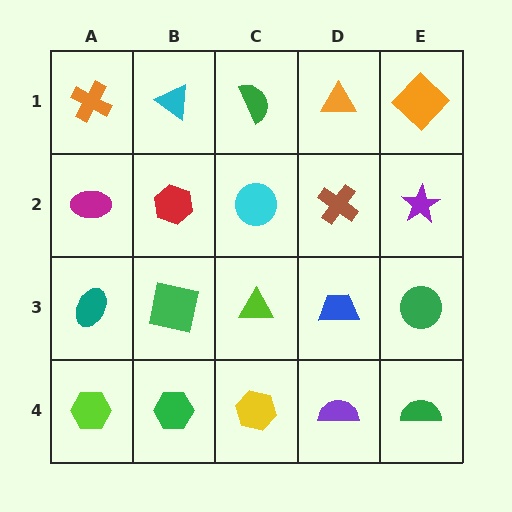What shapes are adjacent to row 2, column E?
An orange diamond (row 1, column E), a green circle (row 3, column E), a brown cross (row 2, column D).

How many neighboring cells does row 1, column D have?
3.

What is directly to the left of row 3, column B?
A teal ellipse.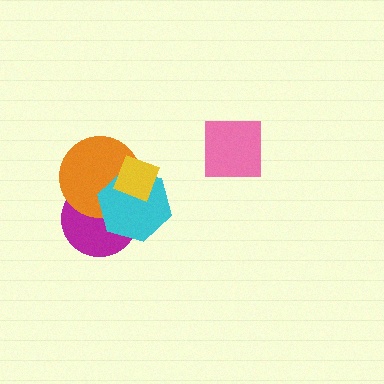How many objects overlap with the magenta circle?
3 objects overlap with the magenta circle.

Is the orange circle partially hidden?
Yes, it is partially covered by another shape.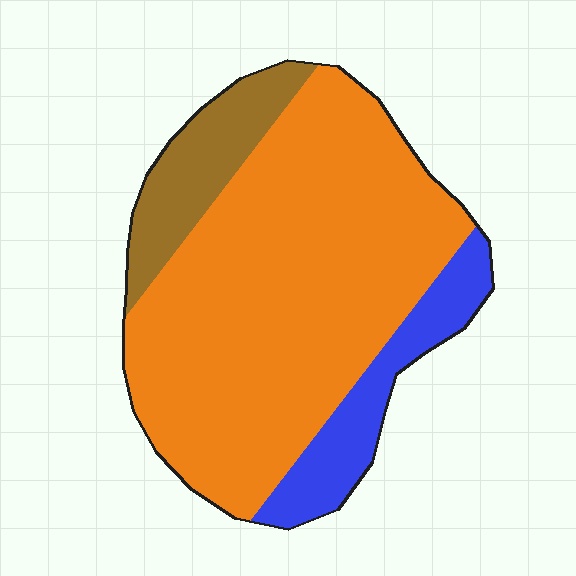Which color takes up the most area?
Orange, at roughly 70%.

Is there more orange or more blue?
Orange.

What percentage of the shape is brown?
Brown takes up about one eighth (1/8) of the shape.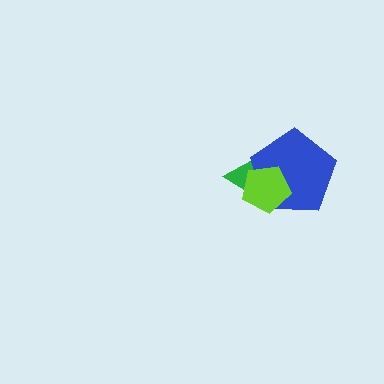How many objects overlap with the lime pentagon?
2 objects overlap with the lime pentagon.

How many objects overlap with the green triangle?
2 objects overlap with the green triangle.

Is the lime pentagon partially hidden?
No, no other shape covers it.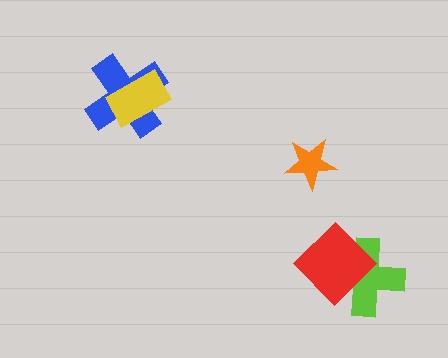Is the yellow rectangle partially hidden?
No, no other shape covers it.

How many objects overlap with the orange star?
0 objects overlap with the orange star.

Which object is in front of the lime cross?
The red diamond is in front of the lime cross.